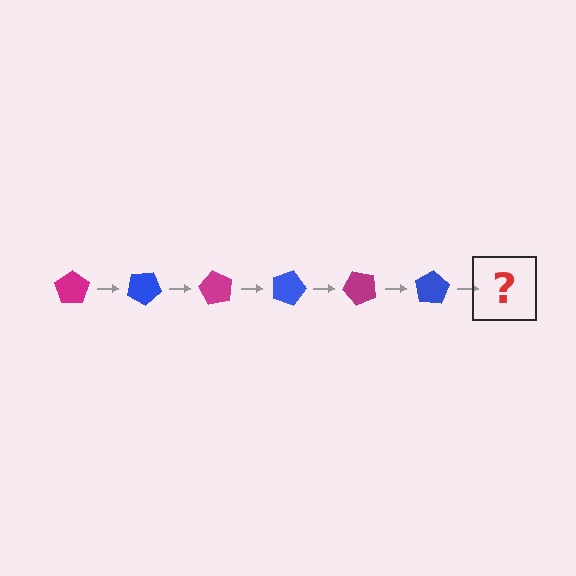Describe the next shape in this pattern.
It should be a magenta pentagon, rotated 180 degrees from the start.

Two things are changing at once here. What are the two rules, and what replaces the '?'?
The two rules are that it rotates 30 degrees each step and the color cycles through magenta and blue. The '?' should be a magenta pentagon, rotated 180 degrees from the start.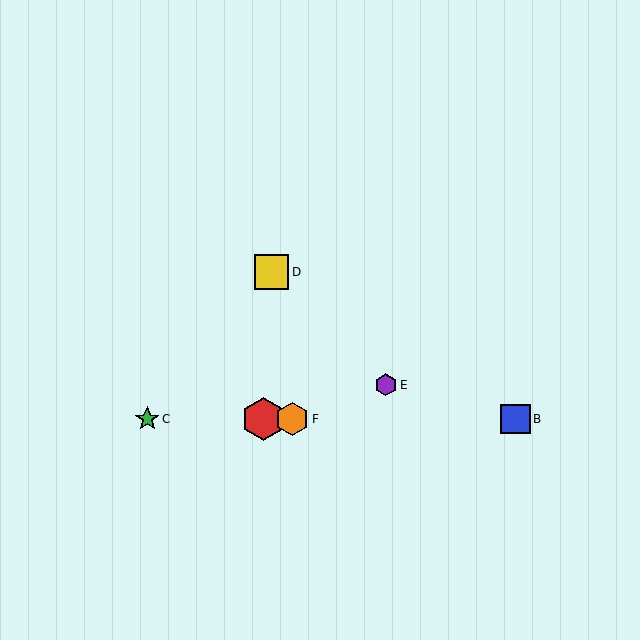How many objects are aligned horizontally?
4 objects (A, B, C, F) are aligned horizontally.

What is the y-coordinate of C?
Object C is at y≈419.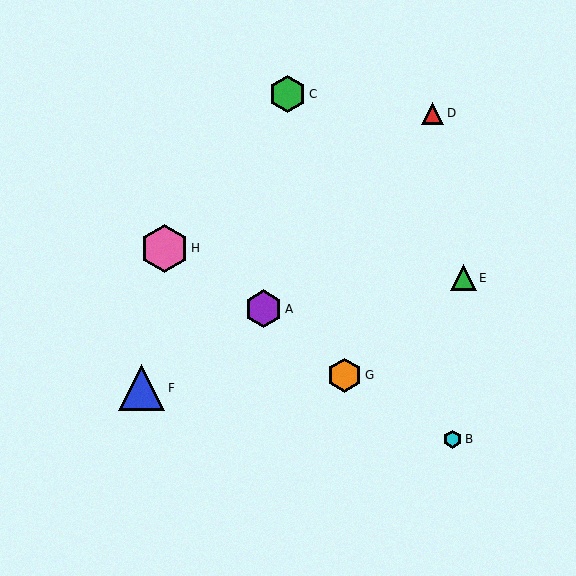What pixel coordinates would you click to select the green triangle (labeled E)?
Click at (463, 278) to select the green triangle E.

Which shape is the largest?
The pink hexagon (labeled H) is the largest.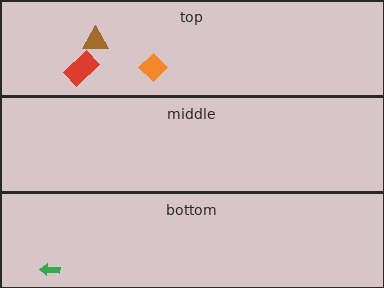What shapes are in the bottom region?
The green arrow.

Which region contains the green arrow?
The bottom region.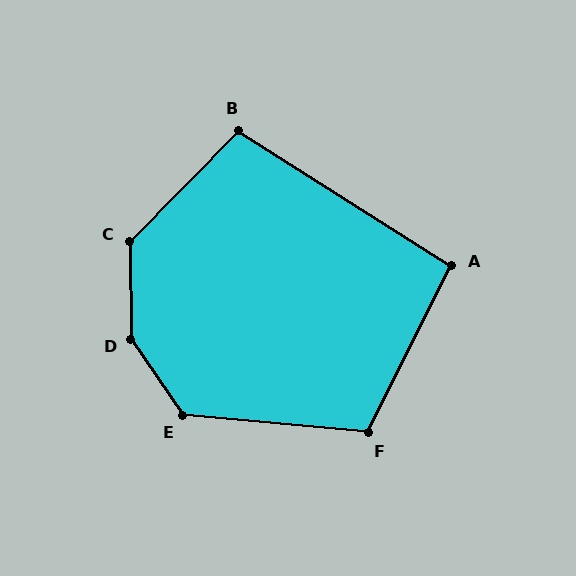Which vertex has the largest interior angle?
D, at approximately 147 degrees.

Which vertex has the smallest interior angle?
A, at approximately 96 degrees.